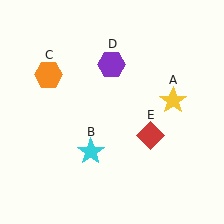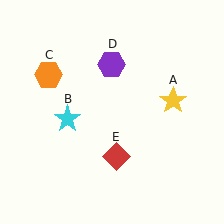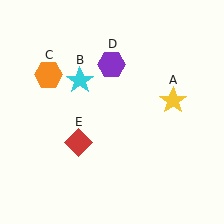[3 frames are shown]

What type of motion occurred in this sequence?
The cyan star (object B), red diamond (object E) rotated clockwise around the center of the scene.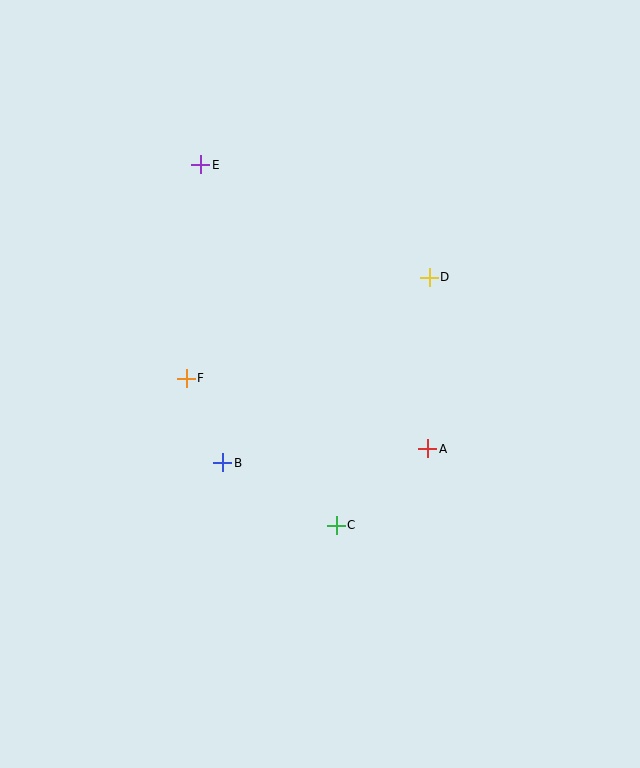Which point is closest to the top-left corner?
Point E is closest to the top-left corner.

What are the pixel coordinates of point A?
Point A is at (428, 449).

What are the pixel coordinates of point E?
Point E is at (201, 165).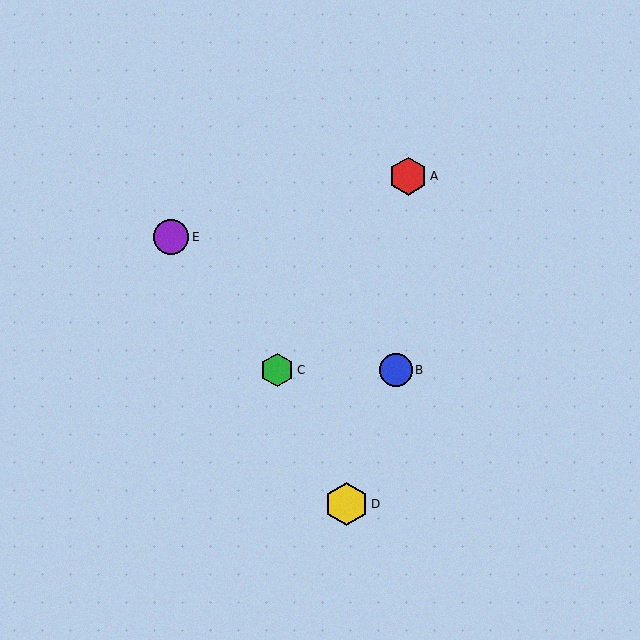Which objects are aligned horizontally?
Objects B, C are aligned horizontally.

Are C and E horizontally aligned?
No, C is at y≈370 and E is at y≈237.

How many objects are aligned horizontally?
2 objects (B, C) are aligned horizontally.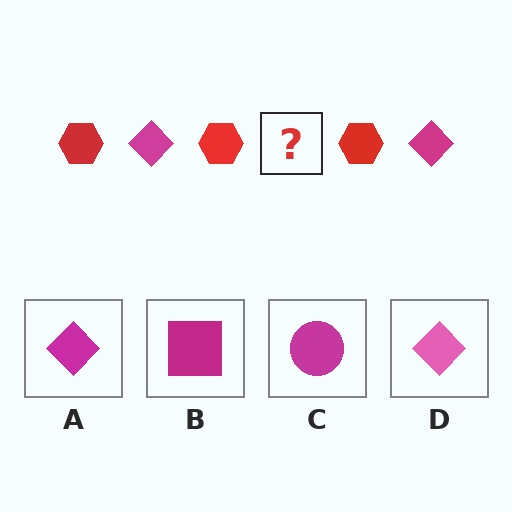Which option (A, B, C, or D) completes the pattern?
A.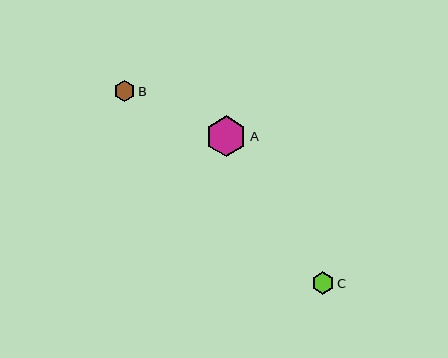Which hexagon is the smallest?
Hexagon B is the smallest with a size of approximately 21 pixels.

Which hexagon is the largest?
Hexagon A is the largest with a size of approximately 40 pixels.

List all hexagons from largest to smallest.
From largest to smallest: A, C, B.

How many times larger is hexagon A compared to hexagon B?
Hexagon A is approximately 2.0 times the size of hexagon B.